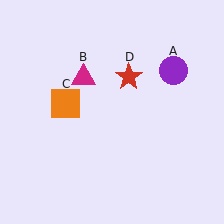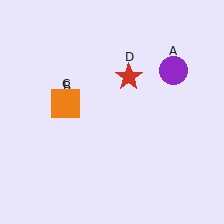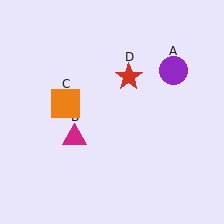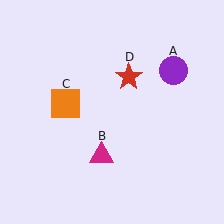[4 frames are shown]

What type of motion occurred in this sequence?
The magenta triangle (object B) rotated counterclockwise around the center of the scene.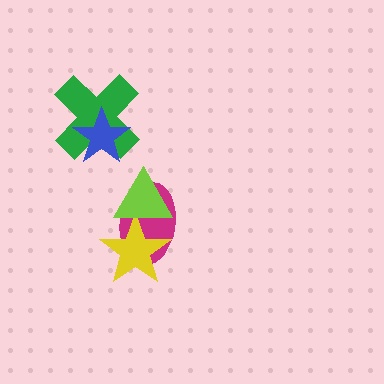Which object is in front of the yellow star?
The lime triangle is in front of the yellow star.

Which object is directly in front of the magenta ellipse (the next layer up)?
The yellow star is directly in front of the magenta ellipse.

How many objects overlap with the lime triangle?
2 objects overlap with the lime triangle.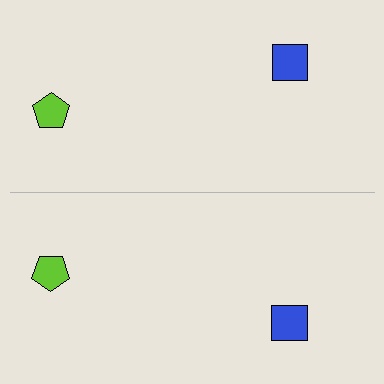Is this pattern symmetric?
Yes, this pattern has bilateral (reflection) symmetry.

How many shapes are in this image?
There are 4 shapes in this image.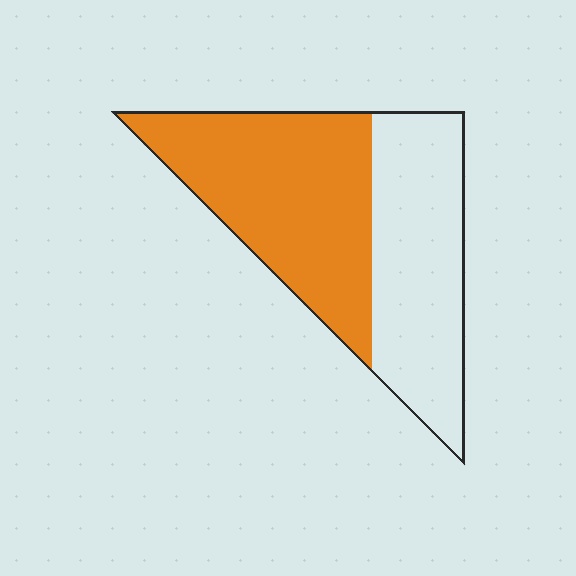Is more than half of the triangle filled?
Yes.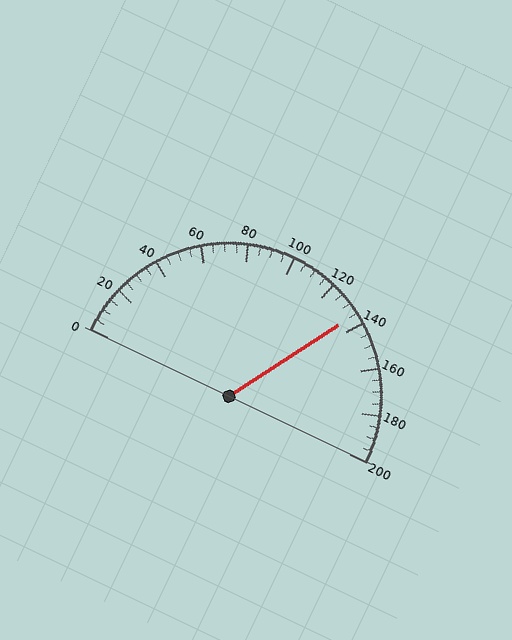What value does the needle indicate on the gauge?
The needle indicates approximately 135.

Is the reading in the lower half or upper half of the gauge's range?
The reading is in the upper half of the range (0 to 200).